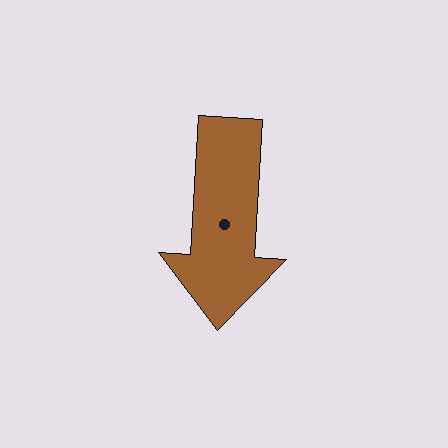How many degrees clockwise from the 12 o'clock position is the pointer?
Approximately 183 degrees.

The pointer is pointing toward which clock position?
Roughly 6 o'clock.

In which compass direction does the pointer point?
South.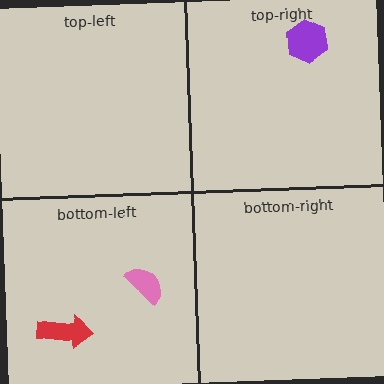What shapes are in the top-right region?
The purple hexagon.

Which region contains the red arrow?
The bottom-left region.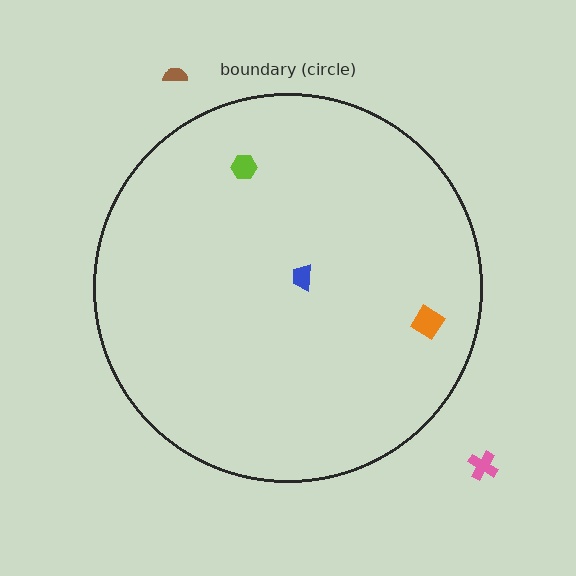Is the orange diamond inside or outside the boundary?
Inside.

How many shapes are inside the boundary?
3 inside, 2 outside.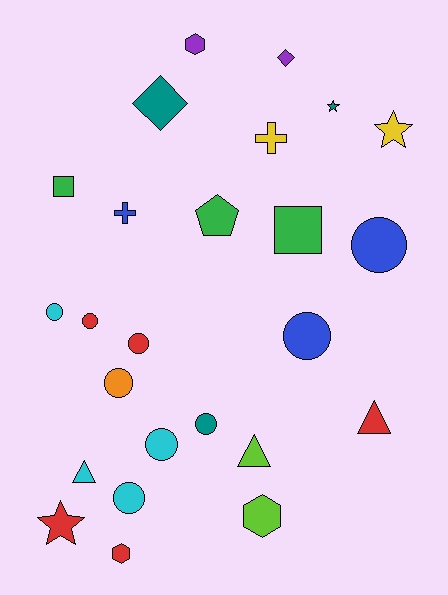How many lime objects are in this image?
There are 2 lime objects.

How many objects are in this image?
There are 25 objects.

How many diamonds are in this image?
There are 2 diamonds.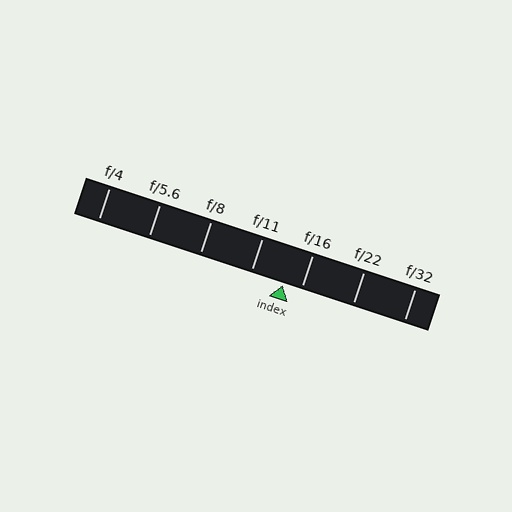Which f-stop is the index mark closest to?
The index mark is closest to f/16.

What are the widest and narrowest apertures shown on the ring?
The widest aperture shown is f/4 and the narrowest is f/32.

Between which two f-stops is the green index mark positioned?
The index mark is between f/11 and f/16.